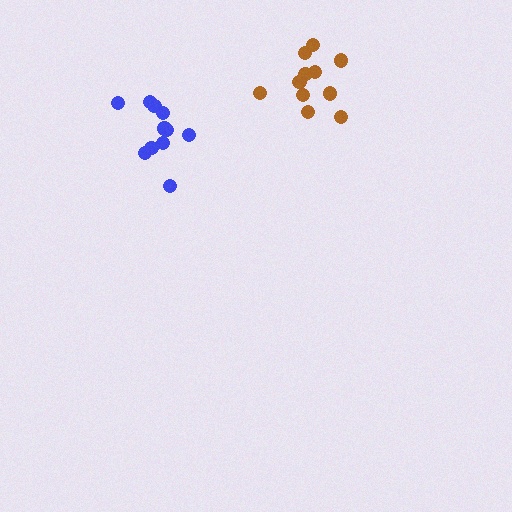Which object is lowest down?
The blue cluster is bottommost.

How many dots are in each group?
Group 1: 11 dots, Group 2: 11 dots (22 total).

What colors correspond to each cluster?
The clusters are colored: blue, brown.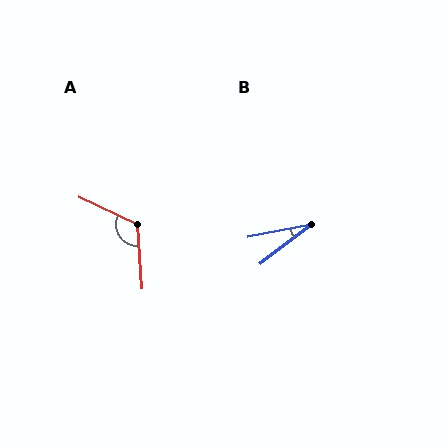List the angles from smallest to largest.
B (26°), A (119°).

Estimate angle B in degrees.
Approximately 26 degrees.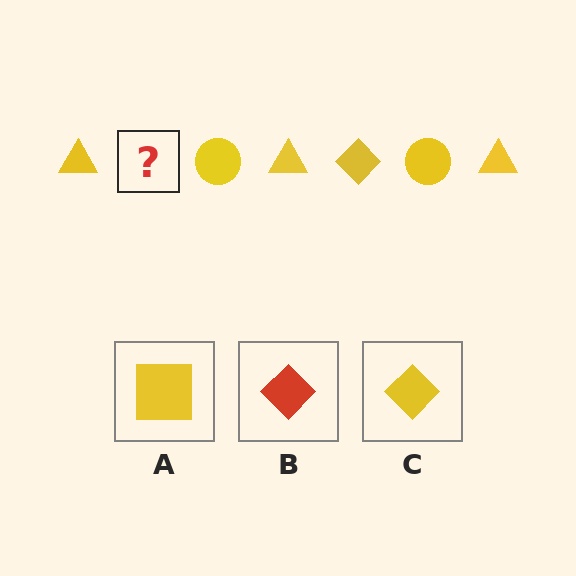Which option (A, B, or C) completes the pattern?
C.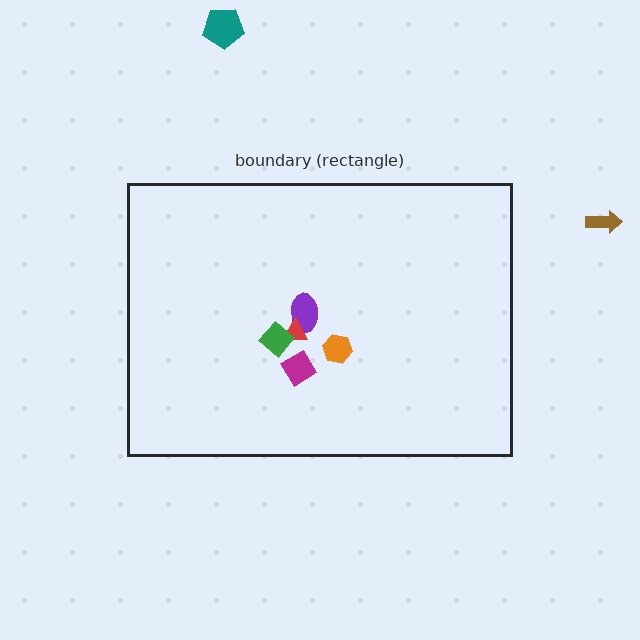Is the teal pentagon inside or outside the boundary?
Outside.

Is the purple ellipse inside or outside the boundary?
Inside.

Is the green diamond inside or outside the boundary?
Inside.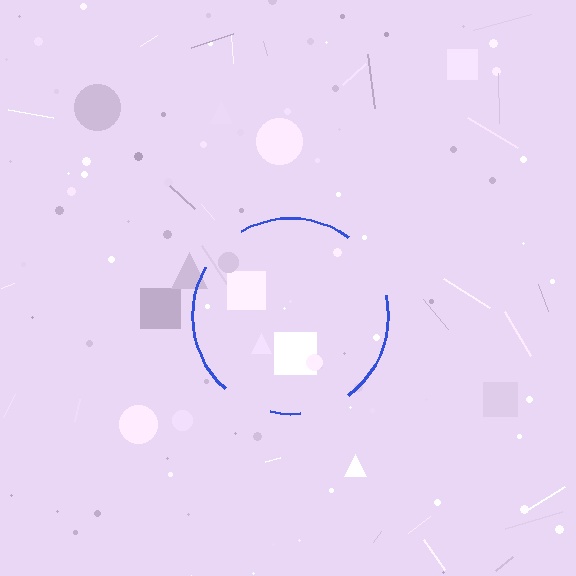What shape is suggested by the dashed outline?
The dashed outline suggests a circle.